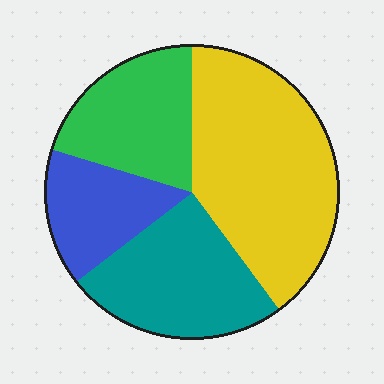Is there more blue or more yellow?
Yellow.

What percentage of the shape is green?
Green takes up less than a quarter of the shape.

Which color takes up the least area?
Blue, at roughly 15%.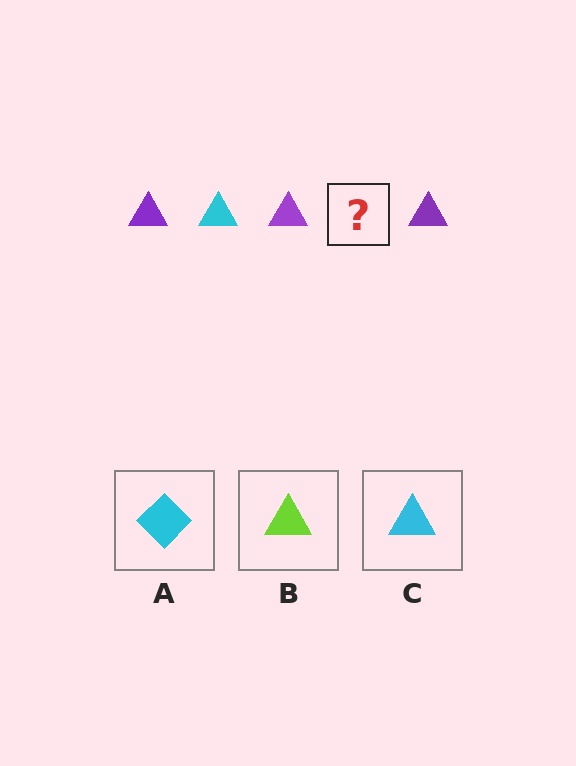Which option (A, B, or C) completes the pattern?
C.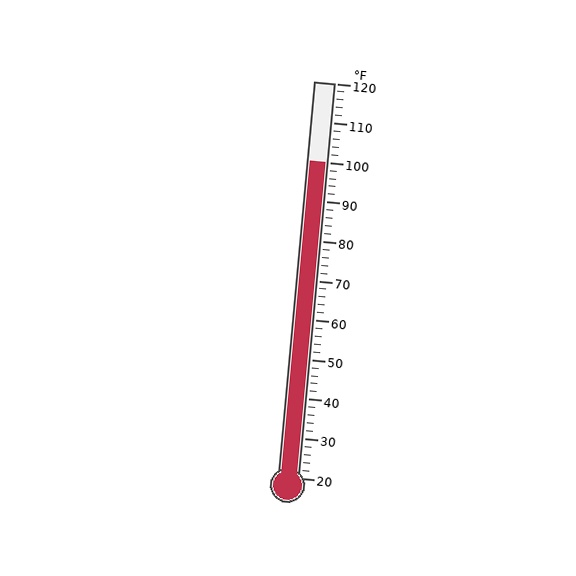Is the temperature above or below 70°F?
The temperature is above 70°F.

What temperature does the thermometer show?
The thermometer shows approximately 100°F.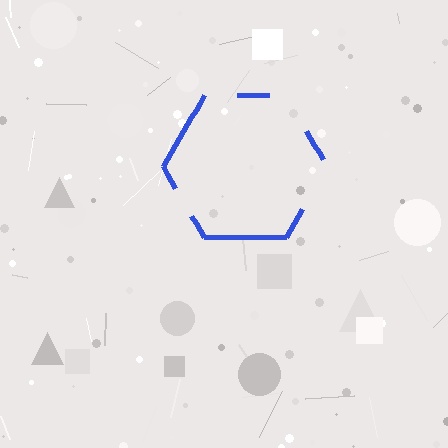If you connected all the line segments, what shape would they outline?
They would outline a hexagon.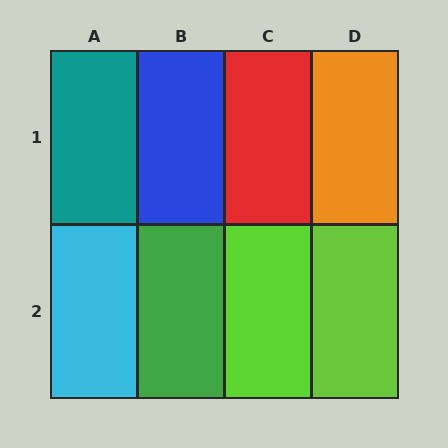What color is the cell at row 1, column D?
Orange.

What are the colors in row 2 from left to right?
Cyan, green, lime, lime.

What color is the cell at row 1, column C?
Red.